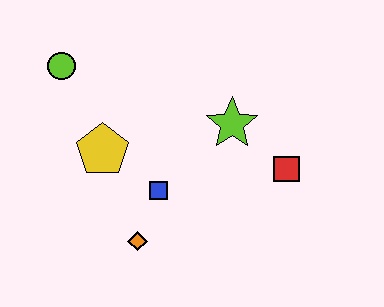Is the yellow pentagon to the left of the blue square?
Yes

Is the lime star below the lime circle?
Yes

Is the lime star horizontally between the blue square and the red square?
Yes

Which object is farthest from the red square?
The lime circle is farthest from the red square.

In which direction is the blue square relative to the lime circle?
The blue square is below the lime circle.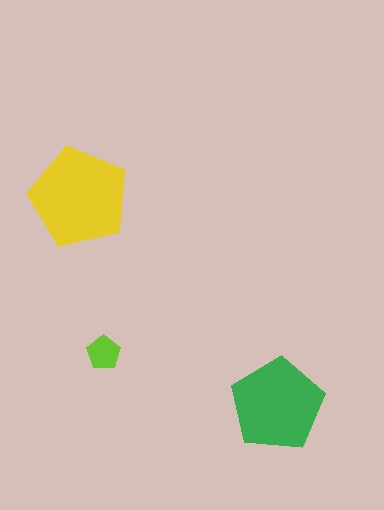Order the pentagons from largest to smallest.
the yellow one, the green one, the lime one.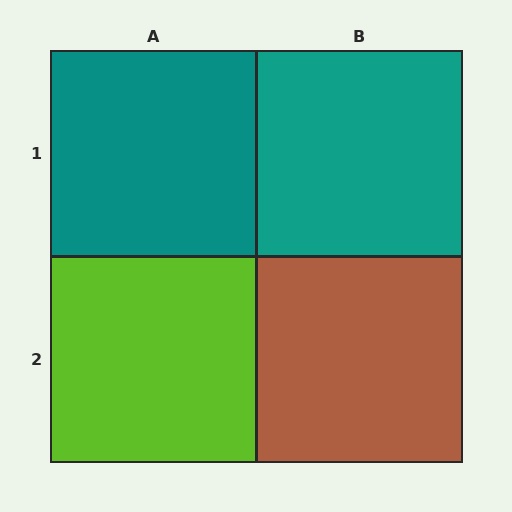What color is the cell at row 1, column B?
Teal.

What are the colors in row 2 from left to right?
Lime, brown.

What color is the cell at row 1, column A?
Teal.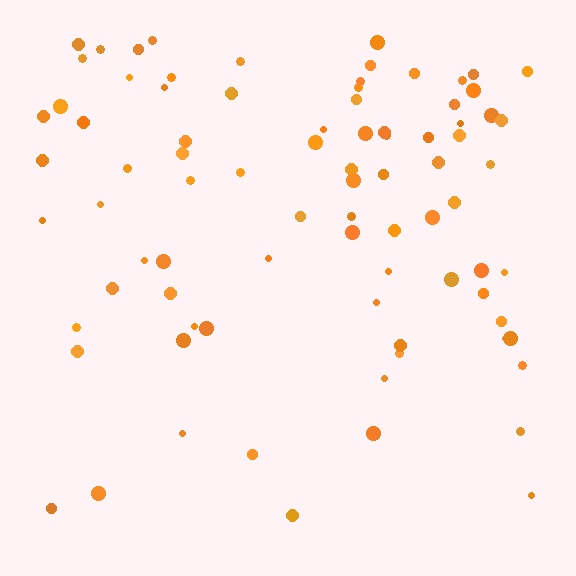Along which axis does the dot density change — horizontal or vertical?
Vertical.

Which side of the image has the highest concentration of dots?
The top.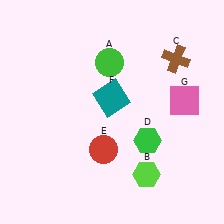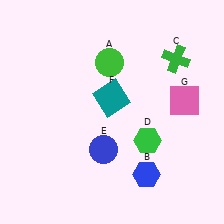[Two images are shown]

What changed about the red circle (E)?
In Image 1, E is red. In Image 2, it changed to blue.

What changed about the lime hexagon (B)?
In Image 1, B is lime. In Image 2, it changed to blue.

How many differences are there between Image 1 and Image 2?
There are 3 differences between the two images.